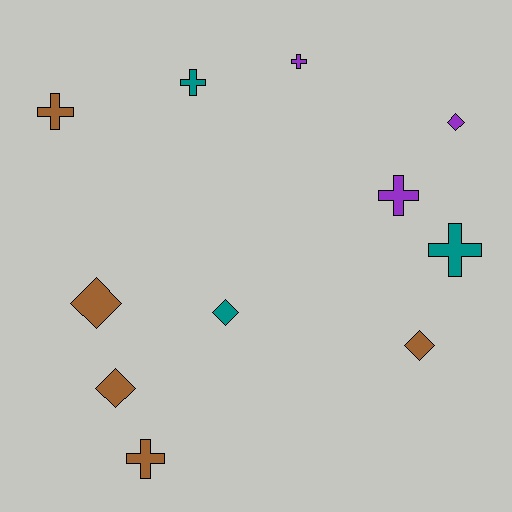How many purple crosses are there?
There are 2 purple crosses.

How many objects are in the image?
There are 11 objects.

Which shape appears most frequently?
Cross, with 6 objects.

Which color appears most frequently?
Brown, with 5 objects.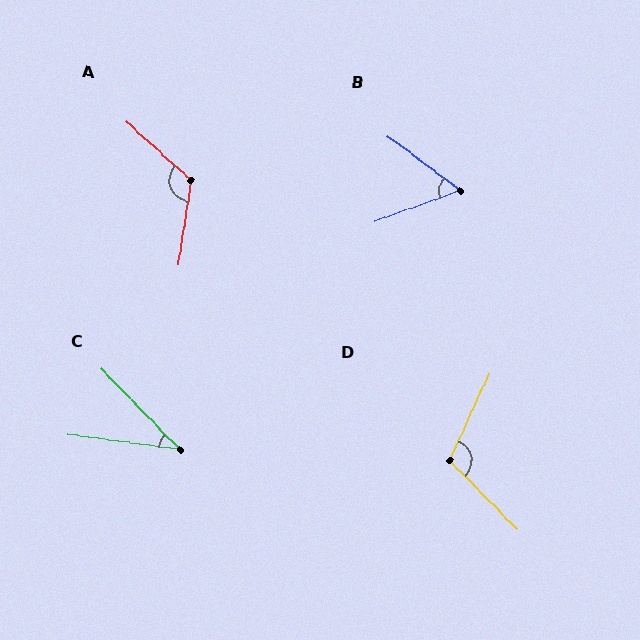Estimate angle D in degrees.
Approximately 111 degrees.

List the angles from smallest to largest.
C (39°), B (57°), D (111°), A (124°).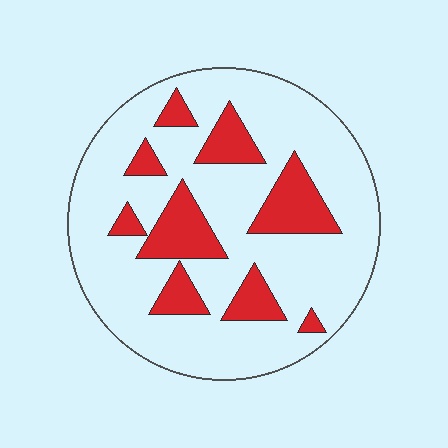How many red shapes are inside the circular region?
9.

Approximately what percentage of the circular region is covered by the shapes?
Approximately 20%.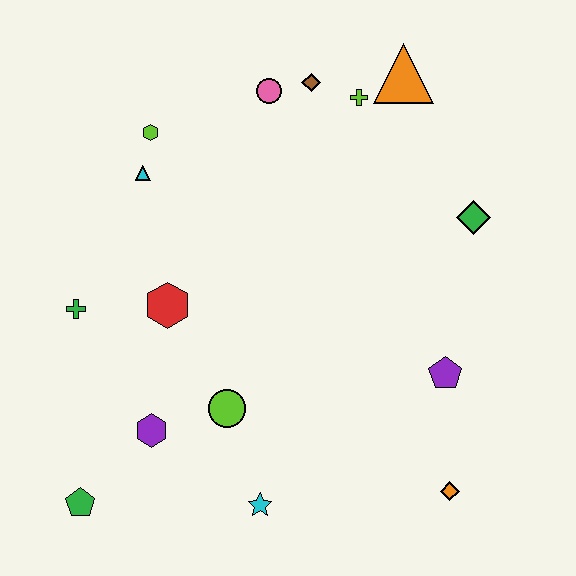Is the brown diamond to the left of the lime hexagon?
No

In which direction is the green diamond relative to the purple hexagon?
The green diamond is to the right of the purple hexagon.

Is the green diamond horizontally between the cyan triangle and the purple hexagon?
No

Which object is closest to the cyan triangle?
The lime hexagon is closest to the cyan triangle.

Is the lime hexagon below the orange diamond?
No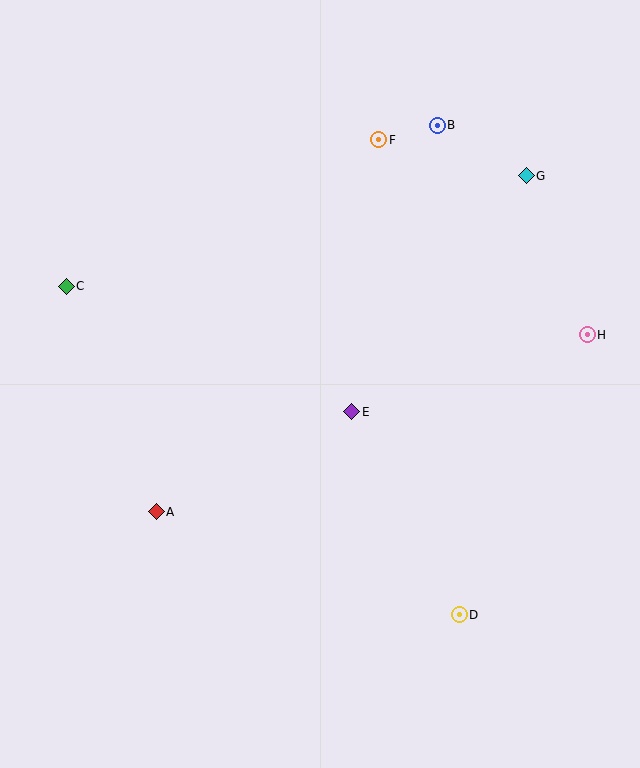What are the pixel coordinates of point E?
Point E is at (352, 412).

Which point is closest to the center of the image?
Point E at (352, 412) is closest to the center.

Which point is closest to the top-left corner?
Point C is closest to the top-left corner.